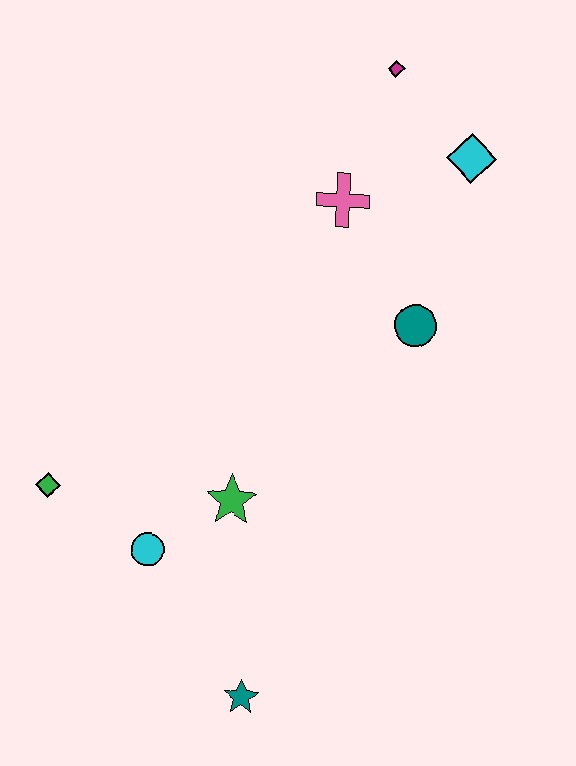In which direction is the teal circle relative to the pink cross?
The teal circle is below the pink cross.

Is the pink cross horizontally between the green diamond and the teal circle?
Yes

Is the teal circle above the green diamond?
Yes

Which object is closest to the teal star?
The cyan circle is closest to the teal star.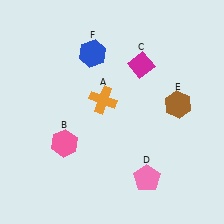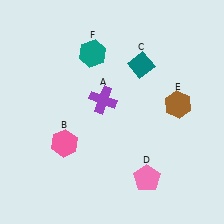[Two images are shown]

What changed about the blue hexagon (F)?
In Image 1, F is blue. In Image 2, it changed to teal.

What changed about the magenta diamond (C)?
In Image 1, C is magenta. In Image 2, it changed to teal.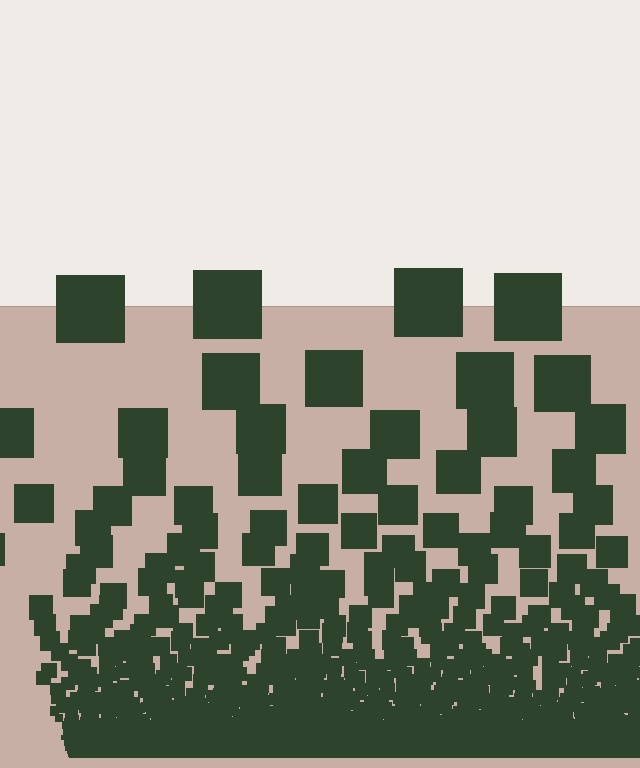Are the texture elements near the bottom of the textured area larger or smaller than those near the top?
Smaller. The gradient is inverted — elements near the bottom are smaller and denser.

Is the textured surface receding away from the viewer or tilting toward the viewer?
The surface appears to tilt toward the viewer. Texture elements get larger and sparser toward the top.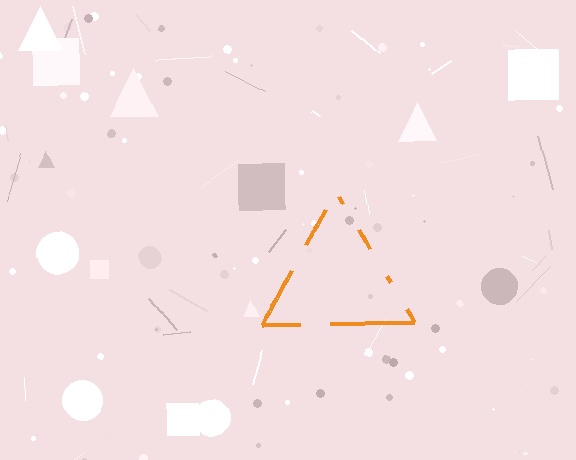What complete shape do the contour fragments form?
The contour fragments form a triangle.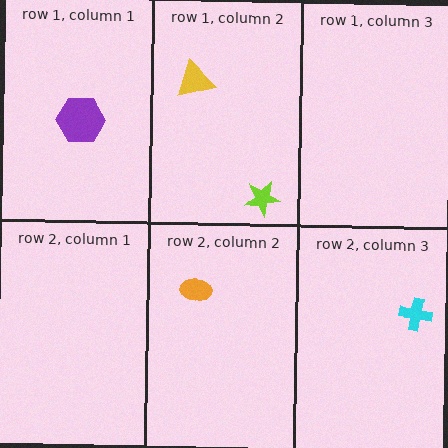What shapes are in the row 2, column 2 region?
The orange ellipse.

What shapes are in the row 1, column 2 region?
The yellow triangle, the lime star.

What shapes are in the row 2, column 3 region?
The cyan cross.